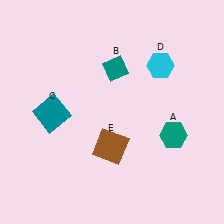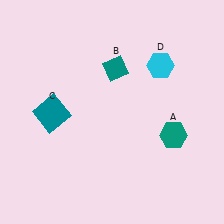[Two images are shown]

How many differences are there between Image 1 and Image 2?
There is 1 difference between the two images.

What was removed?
The brown square (E) was removed in Image 2.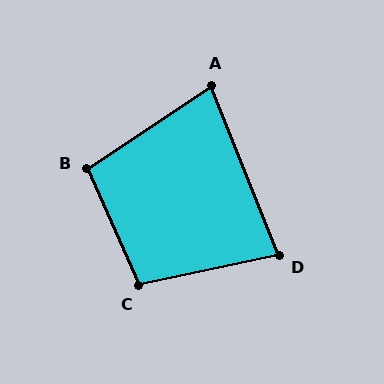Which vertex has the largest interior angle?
C, at approximately 102 degrees.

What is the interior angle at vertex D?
Approximately 80 degrees (acute).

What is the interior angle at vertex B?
Approximately 100 degrees (obtuse).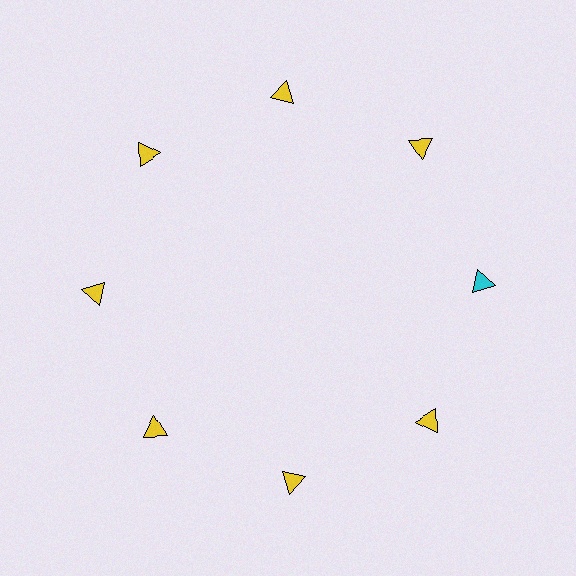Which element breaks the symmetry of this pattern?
The cyan triangle at roughly the 3 o'clock position breaks the symmetry. All other shapes are yellow triangles.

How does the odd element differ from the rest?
It has a different color: cyan instead of yellow.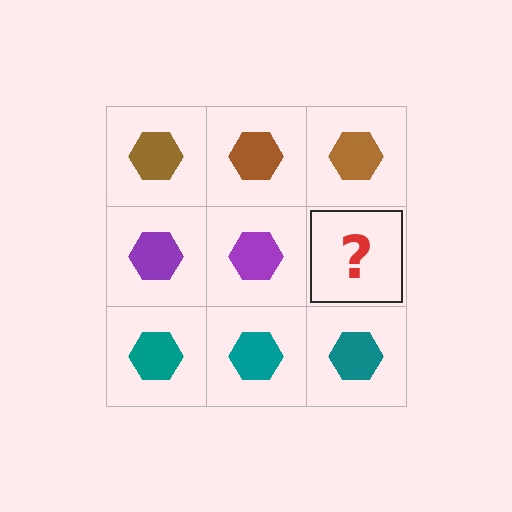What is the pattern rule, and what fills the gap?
The rule is that each row has a consistent color. The gap should be filled with a purple hexagon.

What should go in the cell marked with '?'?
The missing cell should contain a purple hexagon.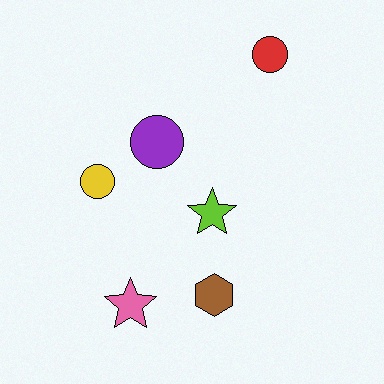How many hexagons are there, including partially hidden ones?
There is 1 hexagon.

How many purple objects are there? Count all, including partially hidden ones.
There is 1 purple object.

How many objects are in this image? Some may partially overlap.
There are 6 objects.